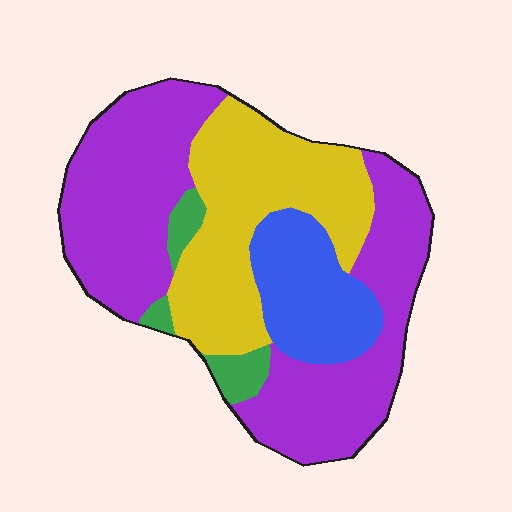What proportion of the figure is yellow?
Yellow covers around 30% of the figure.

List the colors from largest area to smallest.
From largest to smallest: purple, yellow, blue, green.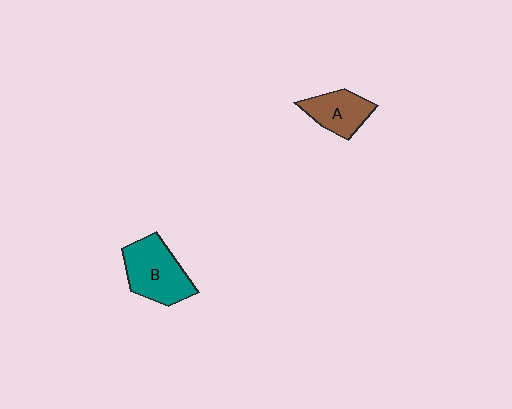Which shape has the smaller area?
Shape A (brown).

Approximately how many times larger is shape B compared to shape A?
Approximately 1.4 times.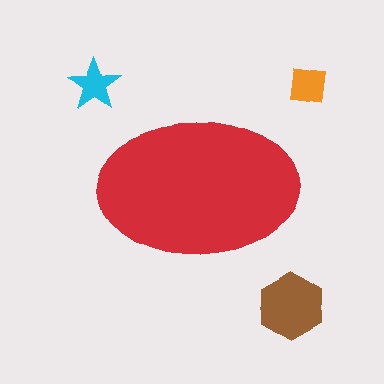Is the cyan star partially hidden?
No, the cyan star is fully visible.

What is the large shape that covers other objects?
A red ellipse.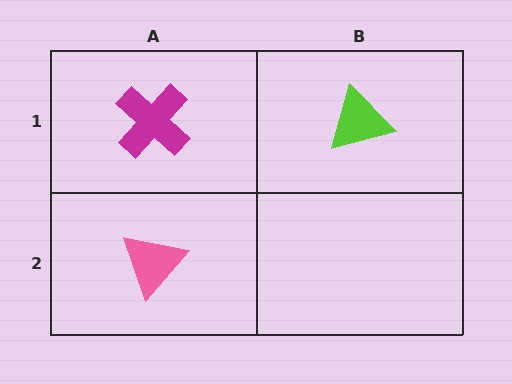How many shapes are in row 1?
2 shapes.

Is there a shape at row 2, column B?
No, that cell is empty.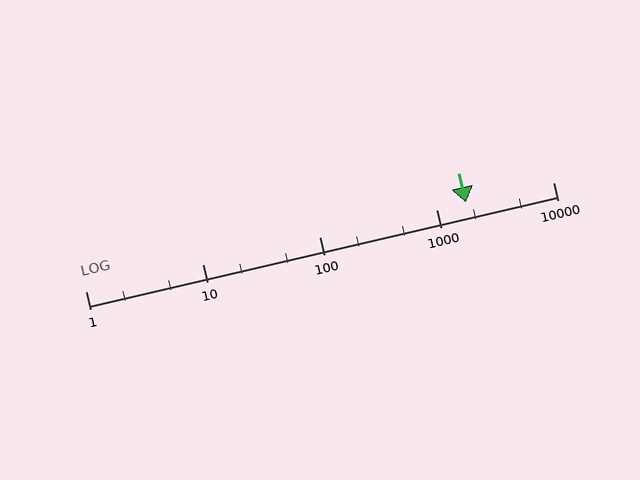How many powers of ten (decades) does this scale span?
The scale spans 4 decades, from 1 to 10000.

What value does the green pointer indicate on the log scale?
The pointer indicates approximately 1800.